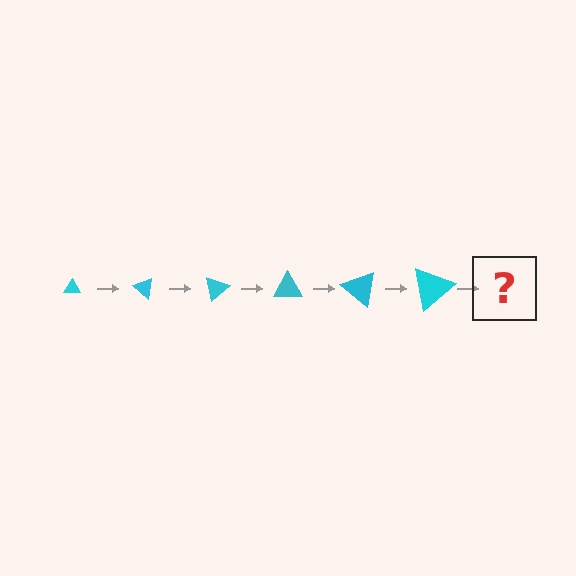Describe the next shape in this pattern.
It should be a triangle, larger than the previous one and rotated 240 degrees from the start.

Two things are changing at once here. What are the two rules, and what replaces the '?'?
The two rules are that the triangle grows larger each step and it rotates 40 degrees each step. The '?' should be a triangle, larger than the previous one and rotated 240 degrees from the start.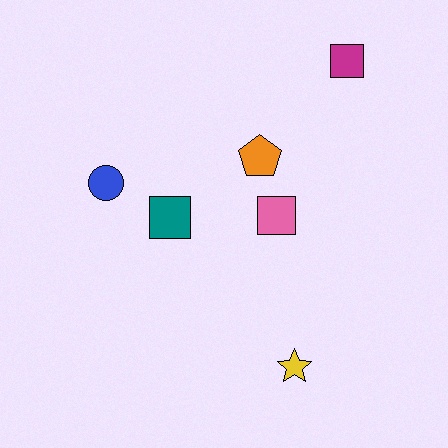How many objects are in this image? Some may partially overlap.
There are 6 objects.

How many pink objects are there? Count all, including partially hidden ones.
There is 1 pink object.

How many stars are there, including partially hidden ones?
There is 1 star.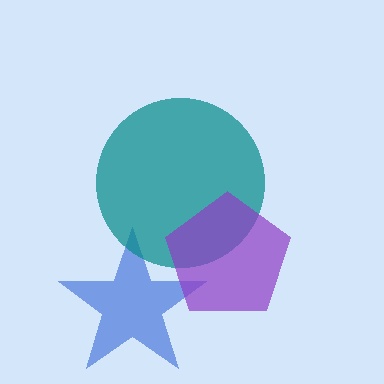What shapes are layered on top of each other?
The layered shapes are: a blue star, a teal circle, a purple pentagon.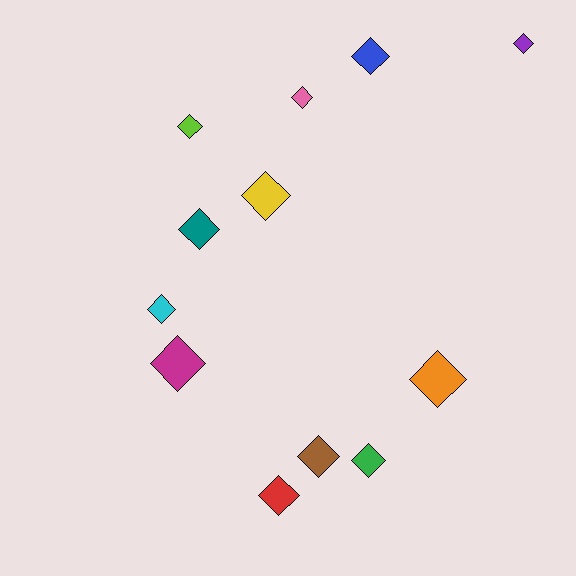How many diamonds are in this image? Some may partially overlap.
There are 12 diamonds.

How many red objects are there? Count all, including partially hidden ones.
There is 1 red object.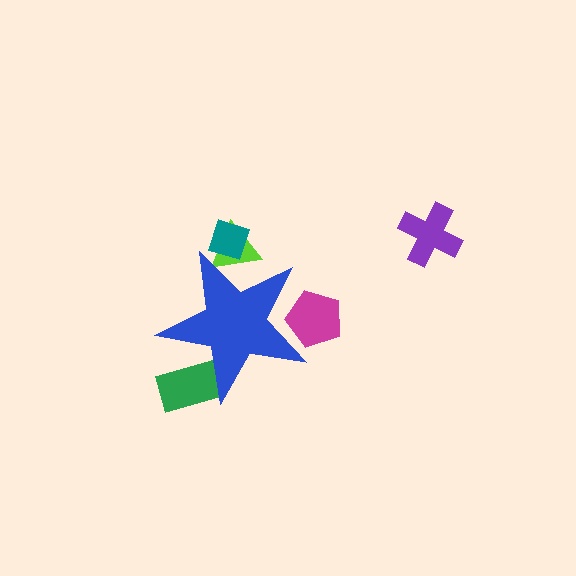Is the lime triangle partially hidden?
Yes, the lime triangle is partially hidden behind the blue star.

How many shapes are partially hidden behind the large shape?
4 shapes are partially hidden.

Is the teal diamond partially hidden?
Yes, the teal diamond is partially hidden behind the blue star.